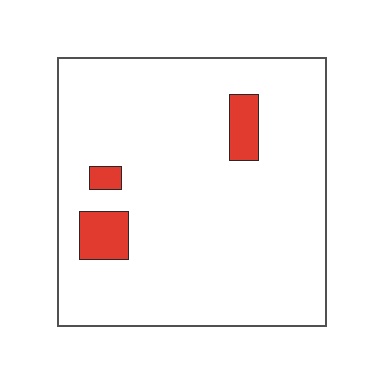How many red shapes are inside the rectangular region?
3.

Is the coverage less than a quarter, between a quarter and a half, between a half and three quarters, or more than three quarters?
Less than a quarter.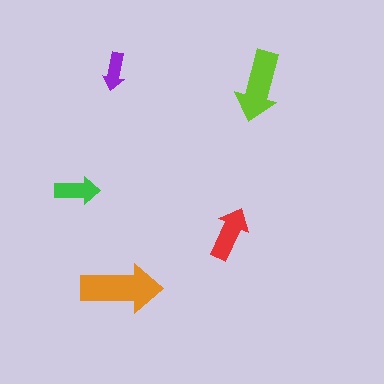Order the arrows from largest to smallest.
the orange one, the lime one, the red one, the green one, the purple one.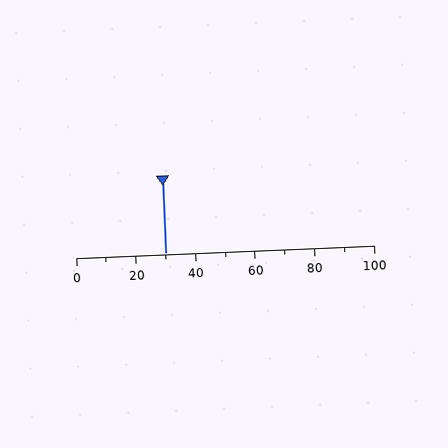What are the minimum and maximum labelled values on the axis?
The axis runs from 0 to 100.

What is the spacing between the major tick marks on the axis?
The major ticks are spaced 20 apart.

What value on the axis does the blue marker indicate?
The marker indicates approximately 30.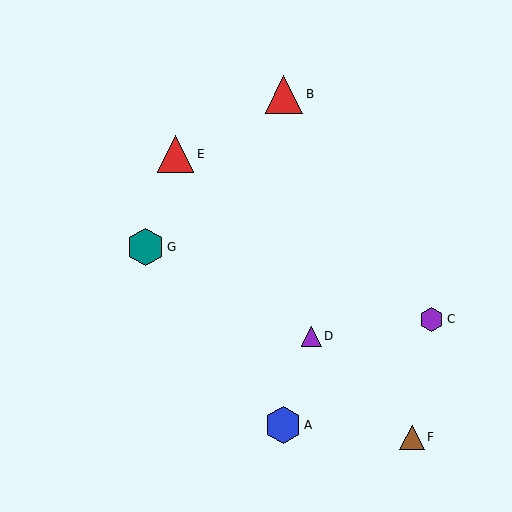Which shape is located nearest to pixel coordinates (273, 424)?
The blue hexagon (labeled A) at (283, 425) is nearest to that location.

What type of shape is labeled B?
Shape B is a red triangle.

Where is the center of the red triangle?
The center of the red triangle is at (176, 154).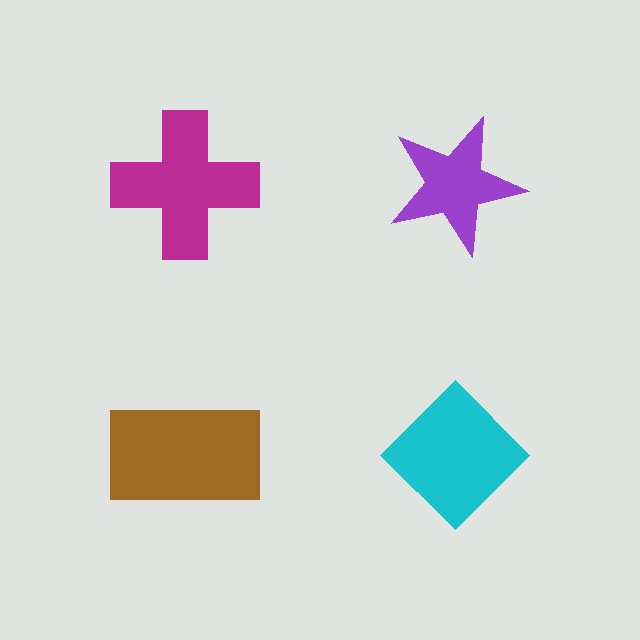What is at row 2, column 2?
A cyan diamond.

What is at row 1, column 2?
A purple star.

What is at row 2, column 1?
A brown rectangle.